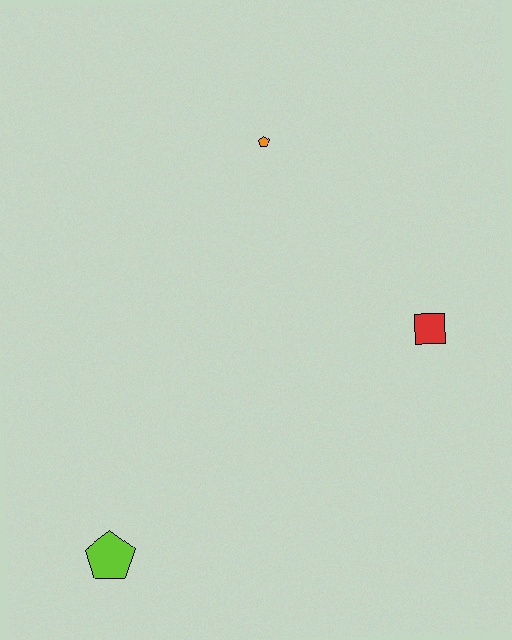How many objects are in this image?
There are 3 objects.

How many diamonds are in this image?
There are no diamonds.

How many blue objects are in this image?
There are no blue objects.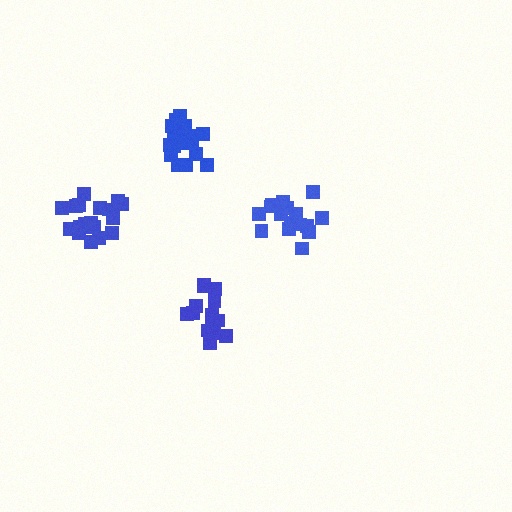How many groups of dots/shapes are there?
There are 4 groups.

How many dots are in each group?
Group 1: 19 dots, Group 2: 15 dots, Group 3: 18 dots, Group 4: 16 dots (68 total).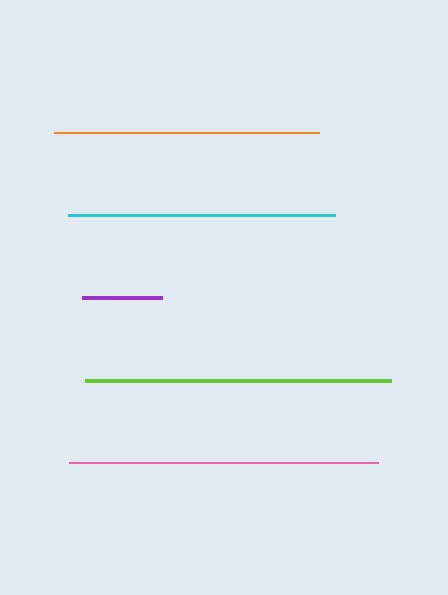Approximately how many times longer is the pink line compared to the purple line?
The pink line is approximately 3.9 times the length of the purple line.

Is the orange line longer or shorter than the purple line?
The orange line is longer than the purple line.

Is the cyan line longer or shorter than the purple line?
The cyan line is longer than the purple line.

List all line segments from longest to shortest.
From longest to shortest: pink, lime, cyan, orange, purple.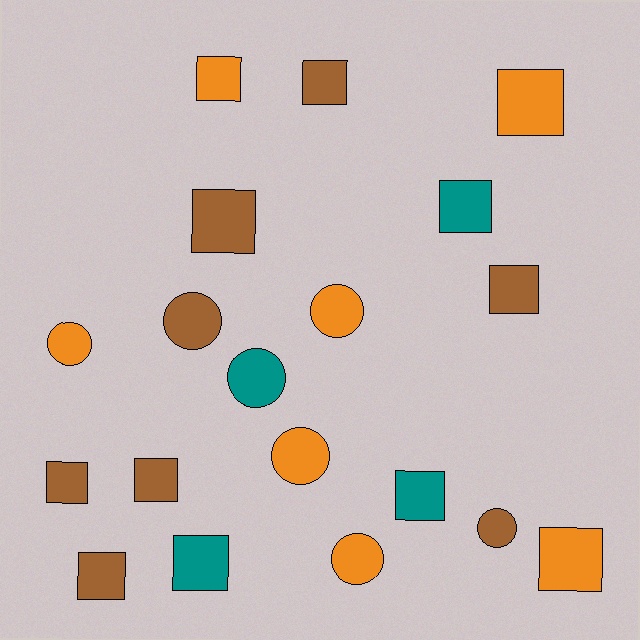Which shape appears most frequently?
Square, with 12 objects.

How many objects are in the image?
There are 19 objects.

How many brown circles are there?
There are 2 brown circles.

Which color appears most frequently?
Brown, with 8 objects.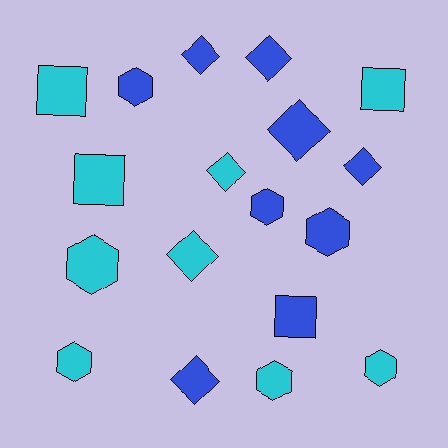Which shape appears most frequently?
Hexagon, with 7 objects.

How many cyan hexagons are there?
There are 4 cyan hexagons.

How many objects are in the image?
There are 18 objects.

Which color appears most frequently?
Blue, with 9 objects.